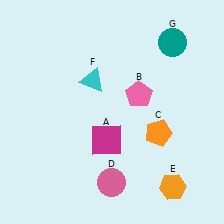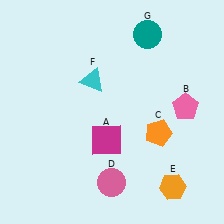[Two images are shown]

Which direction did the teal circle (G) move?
The teal circle (G) moved left.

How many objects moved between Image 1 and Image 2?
2 objects moved between the two images.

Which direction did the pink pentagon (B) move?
The pink pentagon (B) moved right.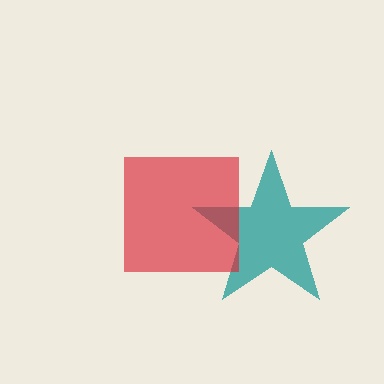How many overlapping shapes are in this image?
There are 2 overlapping shapes in the image.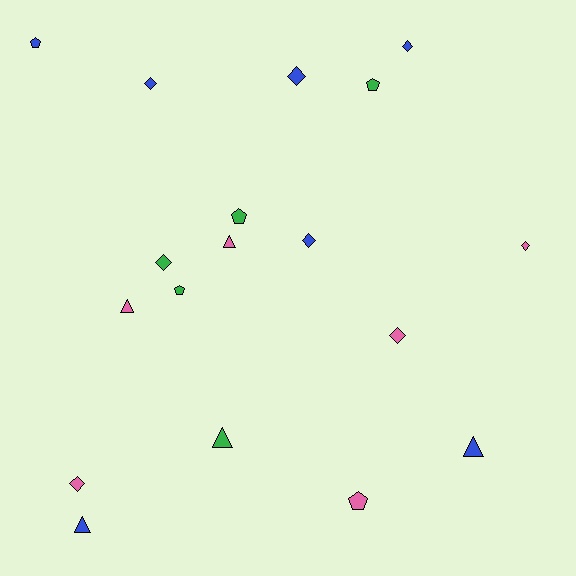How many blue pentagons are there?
There is 1 blue pentagon.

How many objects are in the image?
There are 18 objects.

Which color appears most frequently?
Blue, with 7 objects.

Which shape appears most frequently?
Diamond, with 8 objects.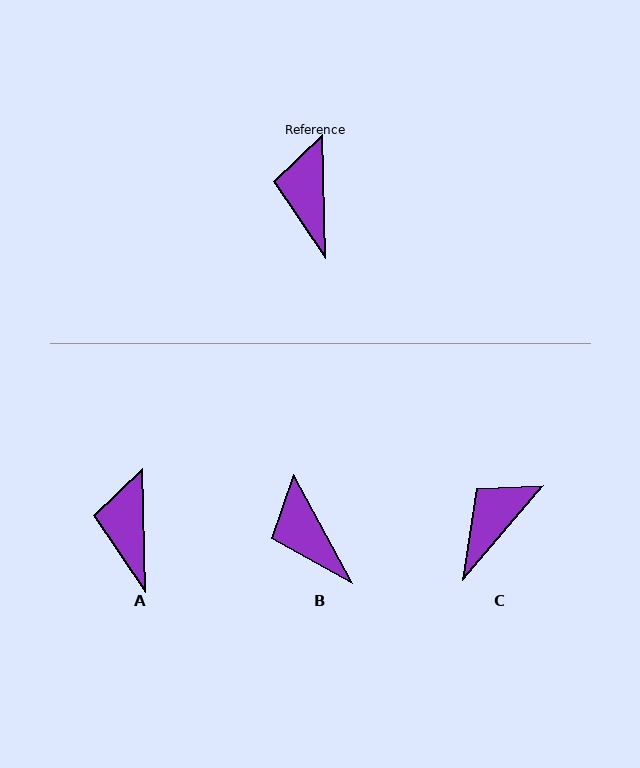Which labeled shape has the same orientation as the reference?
A.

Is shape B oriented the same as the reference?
No, it is off by about 27 degrees.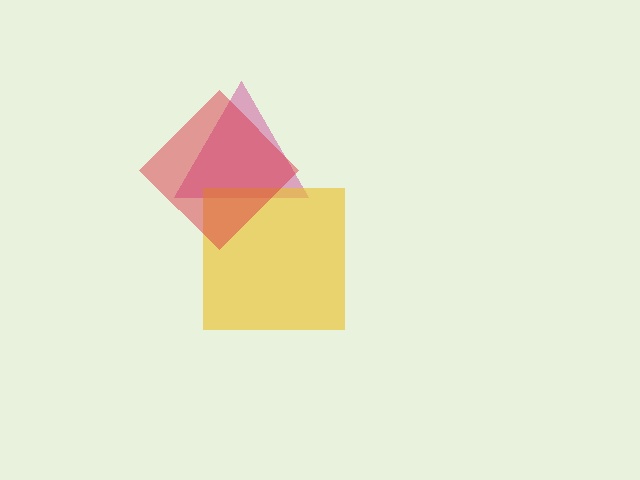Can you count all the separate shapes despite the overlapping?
Yes, there are 3 separate shapes.